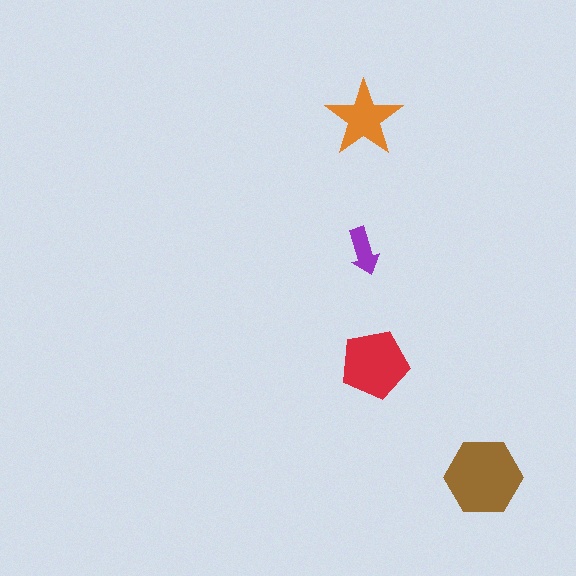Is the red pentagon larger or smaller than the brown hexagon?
Smaller.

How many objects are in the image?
There are 4 objects in the image.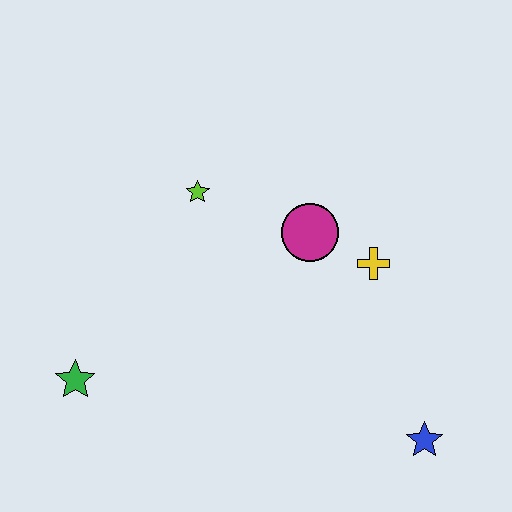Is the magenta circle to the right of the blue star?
No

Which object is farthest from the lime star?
The blue star is farthest from the lime star.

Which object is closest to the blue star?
The yellow cross is closest to the blue star.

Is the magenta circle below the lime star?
Yes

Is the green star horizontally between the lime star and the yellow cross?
No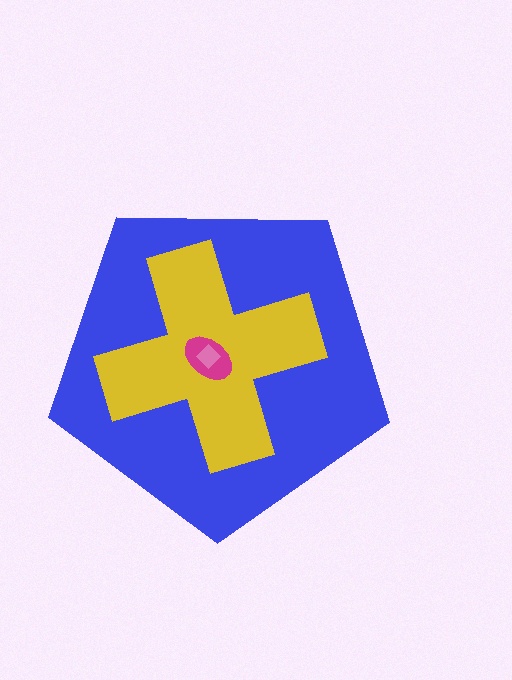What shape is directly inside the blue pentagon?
The yellow cross.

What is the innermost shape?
The pink diamond.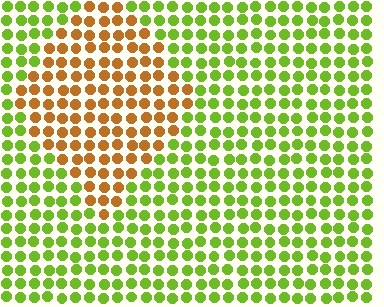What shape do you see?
I see a diamond.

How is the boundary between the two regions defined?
The boundary is defined purely by a slight shift in hue (about 61 degrees). Spacing, size, and orientation are identical on both sides.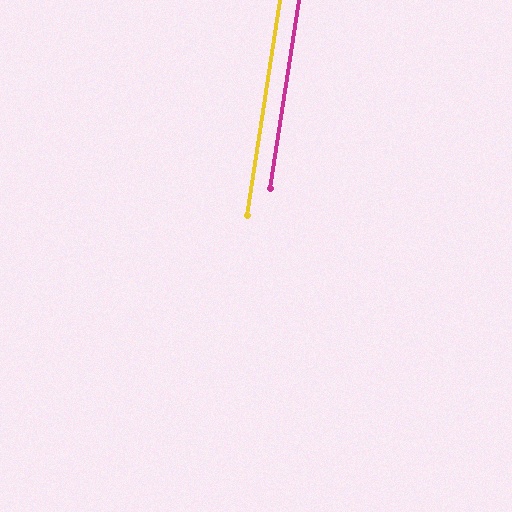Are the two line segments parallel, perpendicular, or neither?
Parallel — their directions differ by only 0.0°.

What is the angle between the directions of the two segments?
Approximately 0 degrees.